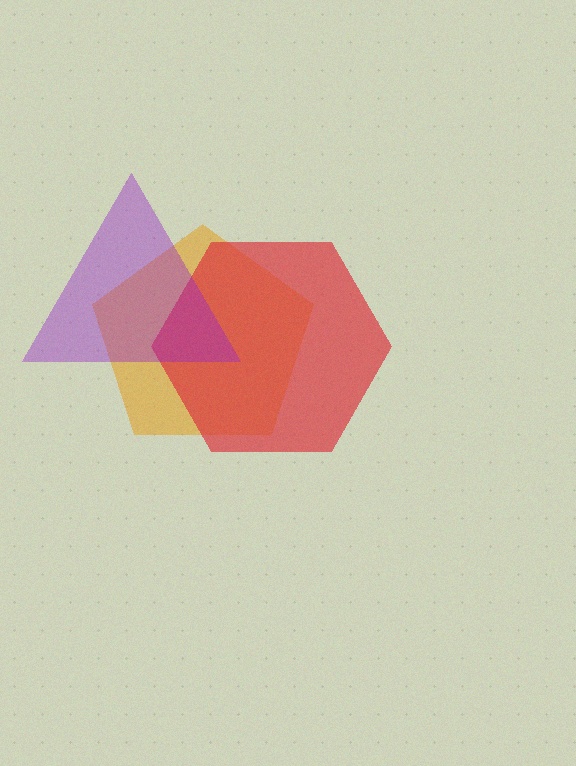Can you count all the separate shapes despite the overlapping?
Yes, there are 3 separate shapes.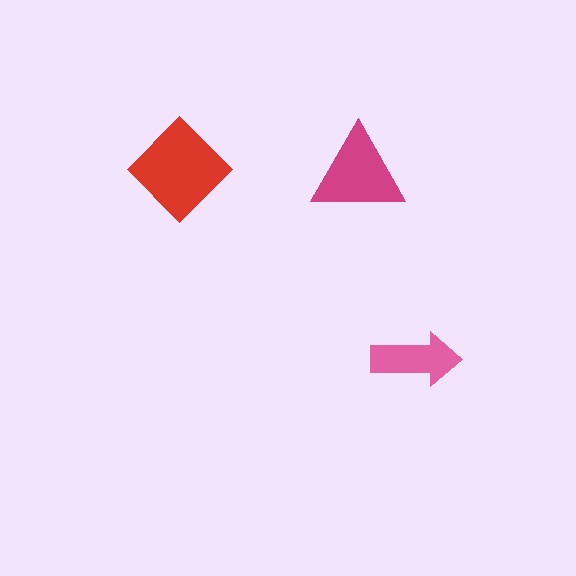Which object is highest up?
The red diamond is topmost.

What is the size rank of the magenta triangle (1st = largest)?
2nd.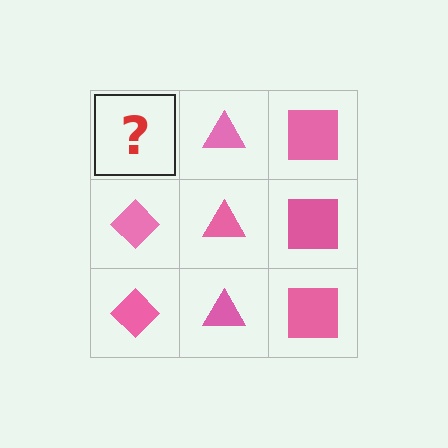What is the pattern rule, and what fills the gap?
The rule is that each column has a consistent shape. The gap should be filled with a pink diamond.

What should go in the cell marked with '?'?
The missing cell should contain a pink diamond.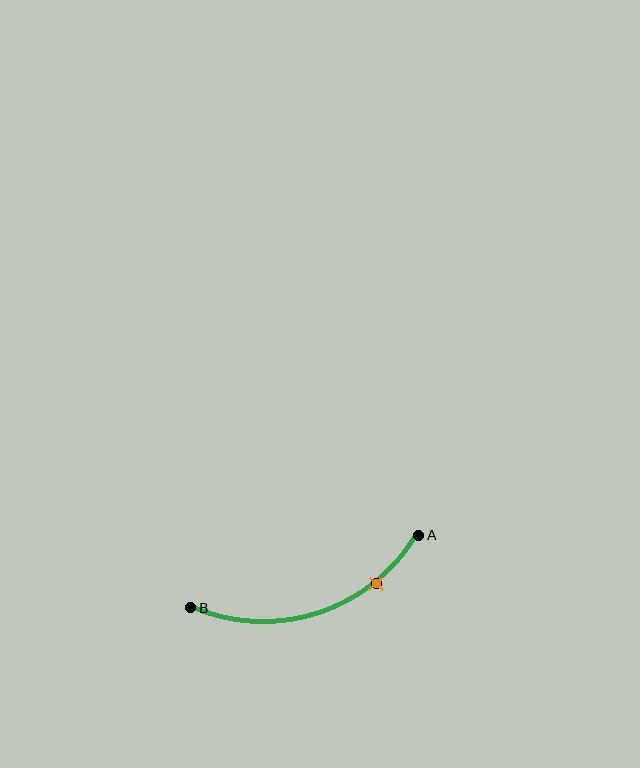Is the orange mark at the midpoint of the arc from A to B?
No. The orange mark lies on the arc but is closer to endpoint A. The arc midpoint would be at the point on the curve equidistant along the arc from both A and B.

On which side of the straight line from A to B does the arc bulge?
The arc bulges below the straight line connecting A and B.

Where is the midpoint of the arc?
The arc midpoint is the point on the curve farthest from the straight line joining A and B. It sits below that line.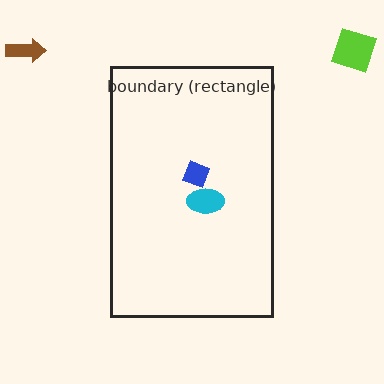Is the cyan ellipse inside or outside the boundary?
Inside.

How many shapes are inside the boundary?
2 inside, 2 outside.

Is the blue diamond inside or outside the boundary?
Inside.